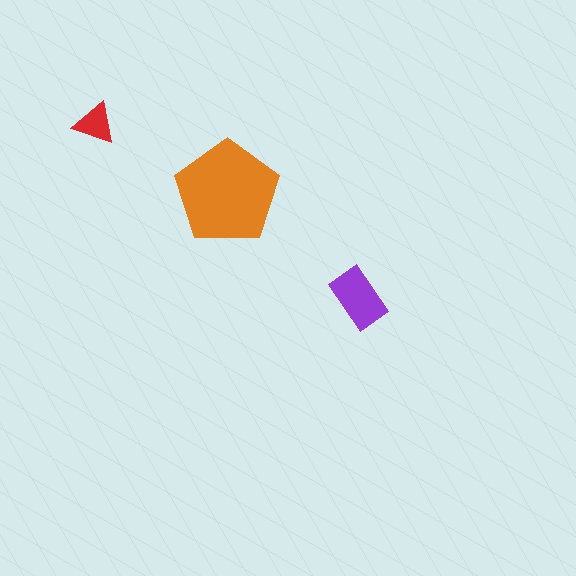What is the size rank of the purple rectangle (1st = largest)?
2nd.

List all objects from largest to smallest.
The orange pentagon, the purple rectangle, the red triangle.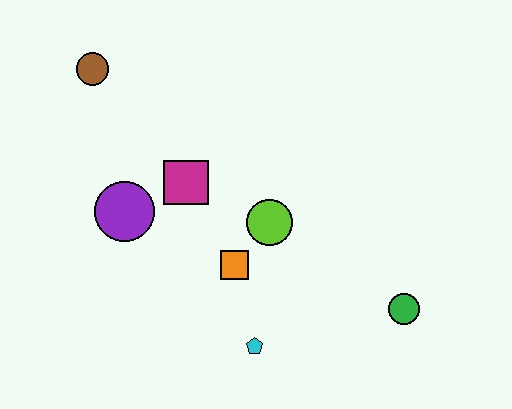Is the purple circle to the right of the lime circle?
No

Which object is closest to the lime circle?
The orange square is closest to the lime circle.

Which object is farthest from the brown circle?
The green circle is farthest from the brown circle.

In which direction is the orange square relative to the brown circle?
The orange square is below the brown circle.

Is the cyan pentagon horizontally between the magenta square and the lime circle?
Yes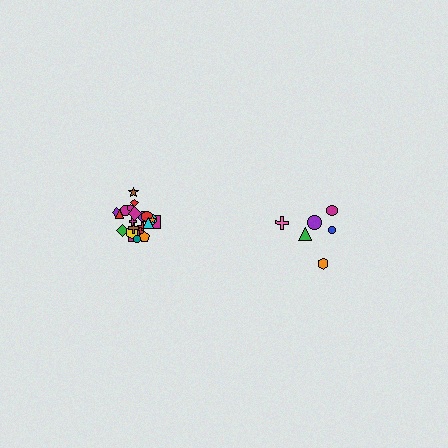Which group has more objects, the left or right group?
The left group.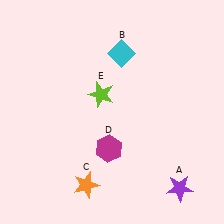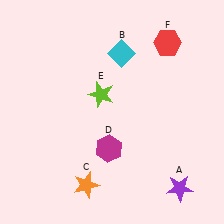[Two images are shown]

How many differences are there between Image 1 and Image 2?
There is 1 difference between the two images.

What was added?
A red hexagon (F) was added in Image 2.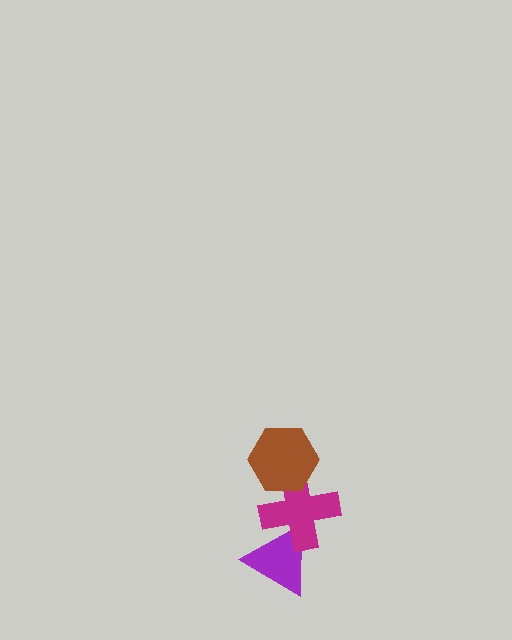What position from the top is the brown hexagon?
The brown hexagon is 1st from the top.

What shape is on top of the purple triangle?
The magenta cross is on top of the purple triangle.